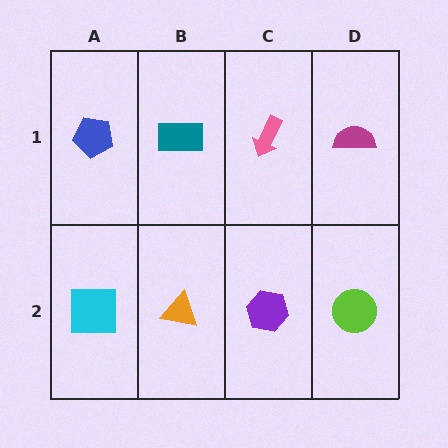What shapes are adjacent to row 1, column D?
A lime circle (row 2, column D), a pink arrow (row 1, column C).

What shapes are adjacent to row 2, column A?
A blue pentagon (row 1, column A), an orange triangle (row 2, column B).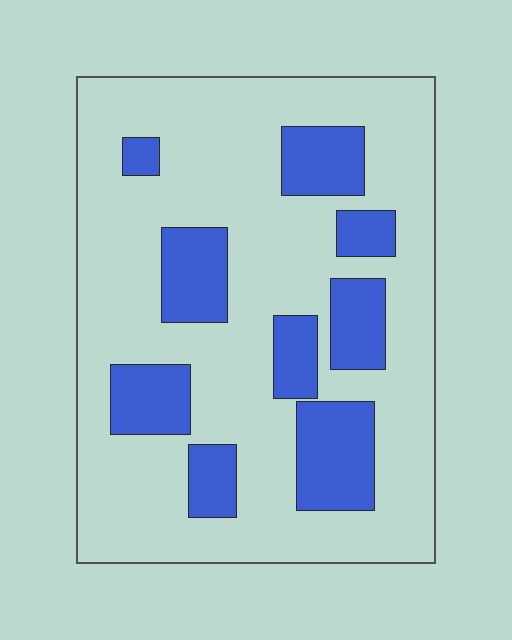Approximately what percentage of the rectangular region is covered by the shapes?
Approximately 25%.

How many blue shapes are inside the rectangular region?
9.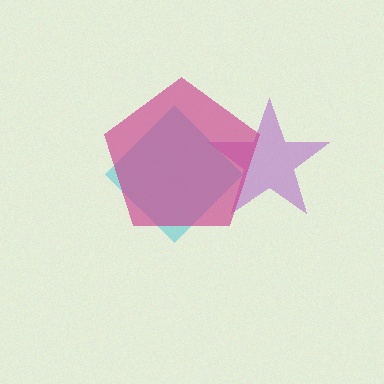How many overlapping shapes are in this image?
There are 3 overlapping shapes in the image.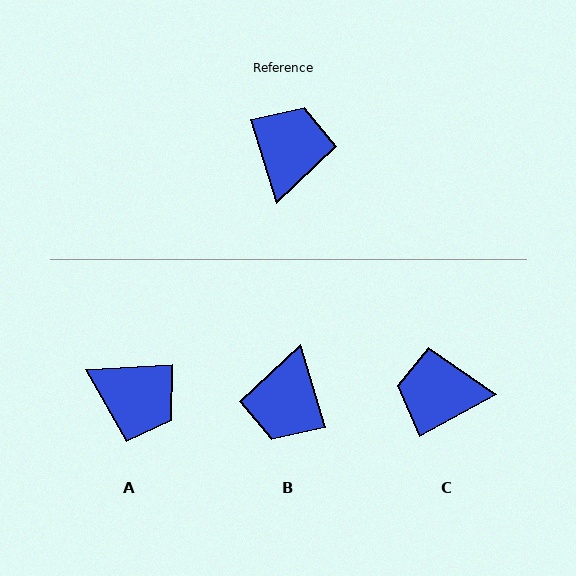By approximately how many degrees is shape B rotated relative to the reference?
Approximately 180 degrees counter-clockwise.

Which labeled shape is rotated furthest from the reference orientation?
B, about 180 degrees away.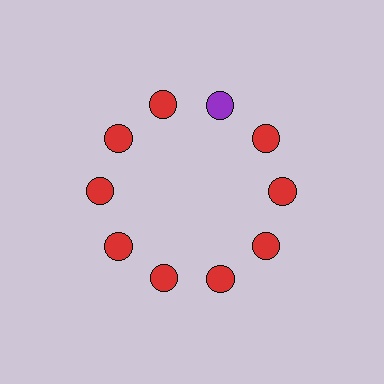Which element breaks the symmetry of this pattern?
The purple circle at roughly the 1 o'clock position breaks the symmetry. All other shapes are red circles.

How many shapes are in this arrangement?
There are 10 shapes arranged in a ring pattern.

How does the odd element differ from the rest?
It has a different color: purple instead of red.